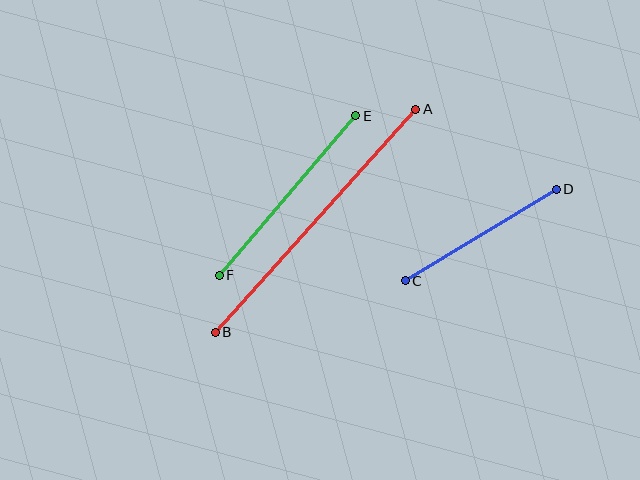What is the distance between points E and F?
The distance is approximately 210 pixels.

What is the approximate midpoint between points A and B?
The midpoint is at approximately (316, 221) pixels.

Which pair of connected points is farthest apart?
Points A and B are farthest apart.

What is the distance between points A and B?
The distance is approximately 300 pixels.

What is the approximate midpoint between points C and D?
The midpoint is at approximately (481, 235) pixels.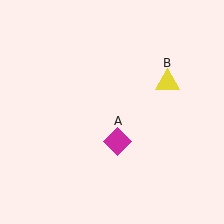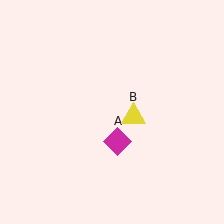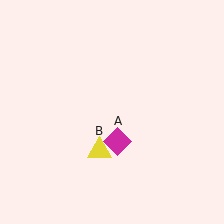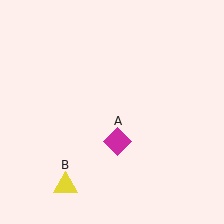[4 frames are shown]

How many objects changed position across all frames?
1 object changed position: yellow triangle (object B).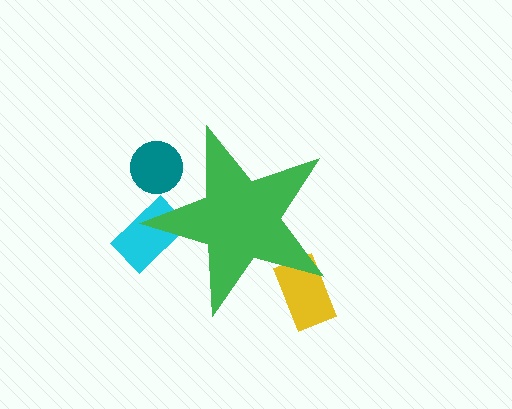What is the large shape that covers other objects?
A green star.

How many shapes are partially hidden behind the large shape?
3 shapes are partially hidden.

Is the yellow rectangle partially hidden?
Yes, the yellow rectangle is partially hidden behind the green star.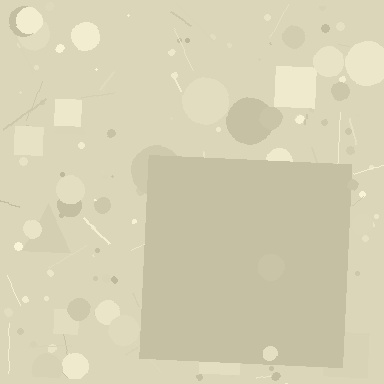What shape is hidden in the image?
A square is hidden in the image.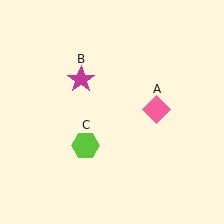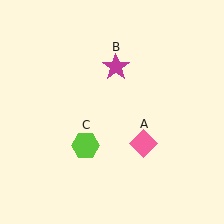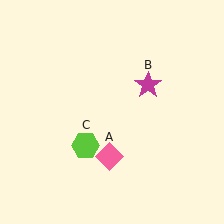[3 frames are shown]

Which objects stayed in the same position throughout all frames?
Lime hexagon (object C) remained stationary.